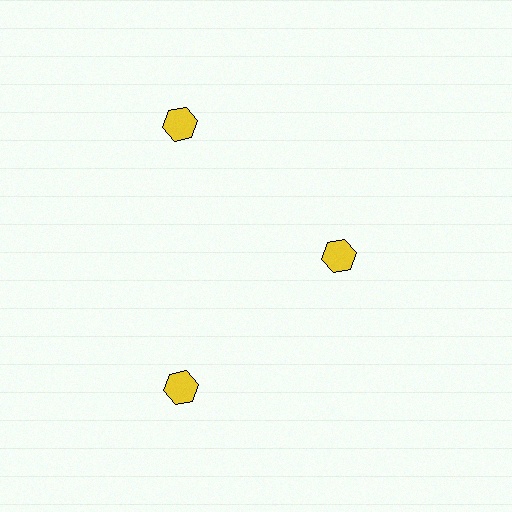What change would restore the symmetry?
The symmetry would be restored by moving it outward, back onto the ring so that all 3 hexagons sit at equal angles and equal distance from the center.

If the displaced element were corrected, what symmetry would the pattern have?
It would have 3-fold rotational symmetry — the pattern would map onto itself every 120 degrees.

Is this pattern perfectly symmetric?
No. The 3 yellow hexagons are arranged in a ring, but one element near the 3 o'clock position is pulled inward toward the center, breaking the 3-fold rotational symmetry.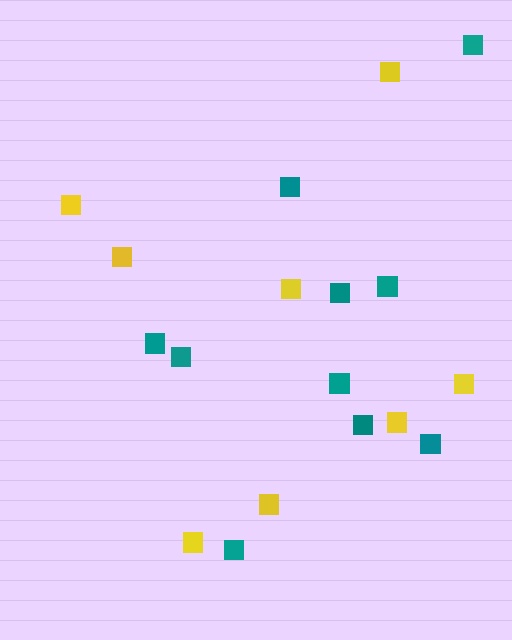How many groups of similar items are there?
There are 2 groups: one group of teal squares (10) and one group of yellow squares (8).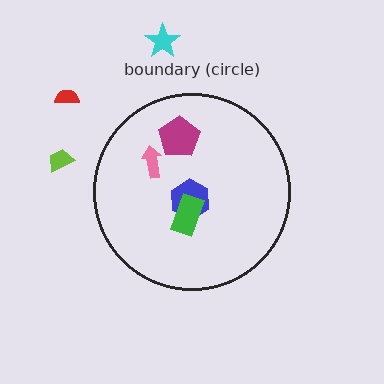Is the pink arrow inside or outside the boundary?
Inside.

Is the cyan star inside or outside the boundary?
Outside.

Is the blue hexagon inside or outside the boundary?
Inside.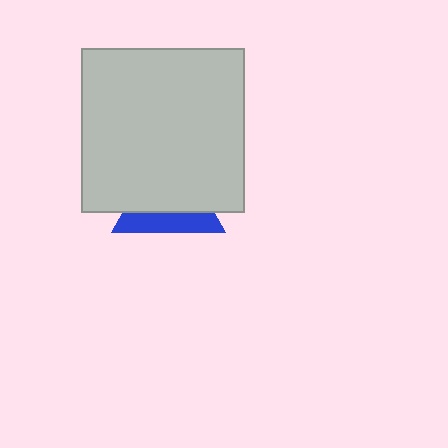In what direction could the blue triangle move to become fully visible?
The blue triangle could move down. That would shift it out from behind the light gray square entirely.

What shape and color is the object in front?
The object in front is a light gray square.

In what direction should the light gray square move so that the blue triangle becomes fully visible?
The light gray square should move up. That is the shortest direction to clear the overlap and leave the blue triangle fully visible.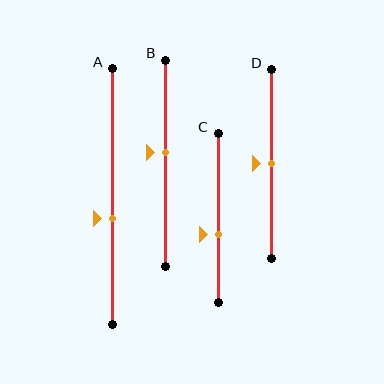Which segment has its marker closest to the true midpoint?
Segment D has its marker closest to the true midpoint.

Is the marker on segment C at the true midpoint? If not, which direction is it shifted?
No, the marker on segment C is shifted downward by about 10% of the segment length.